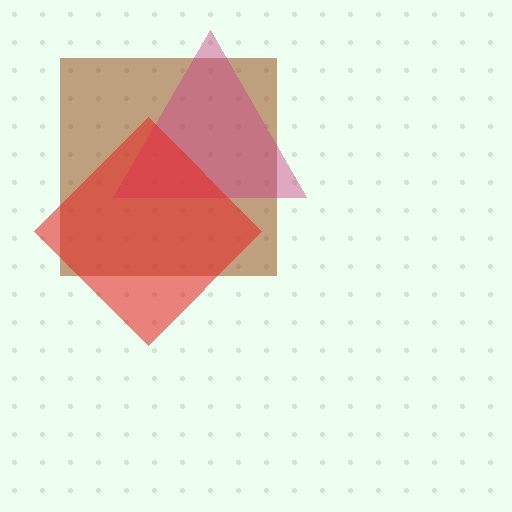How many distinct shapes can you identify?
There are 3 distinct shapes: a brown square, a magenta triangle, a red diamond.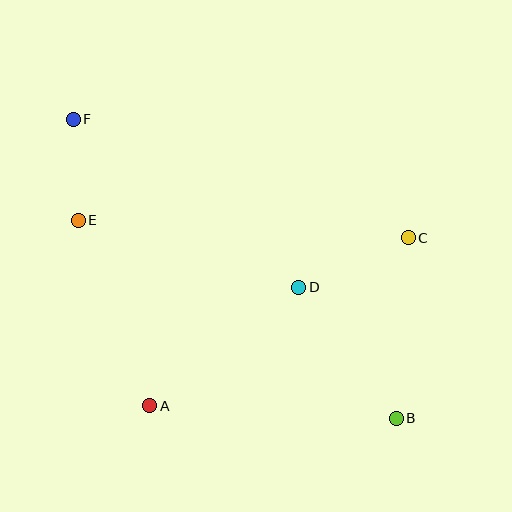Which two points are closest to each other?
Points E and F are closest to each other.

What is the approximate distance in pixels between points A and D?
The distance between A and D is approximately 190 pixels.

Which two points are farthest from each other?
Points B and F are farthest from each other.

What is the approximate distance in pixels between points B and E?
The distance between B and E is approximately 375 pixels.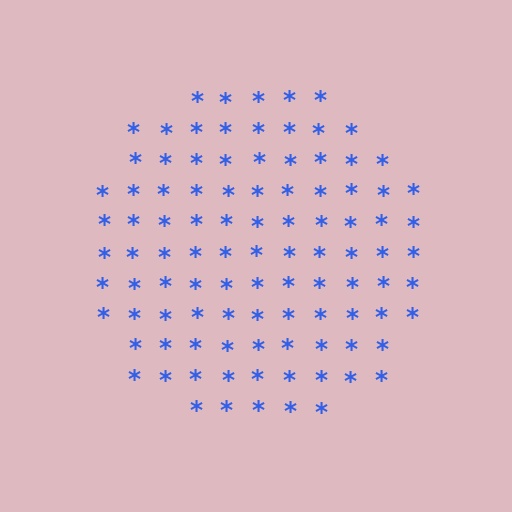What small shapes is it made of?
It is made of small asterisks.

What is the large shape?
The large shape is a circle.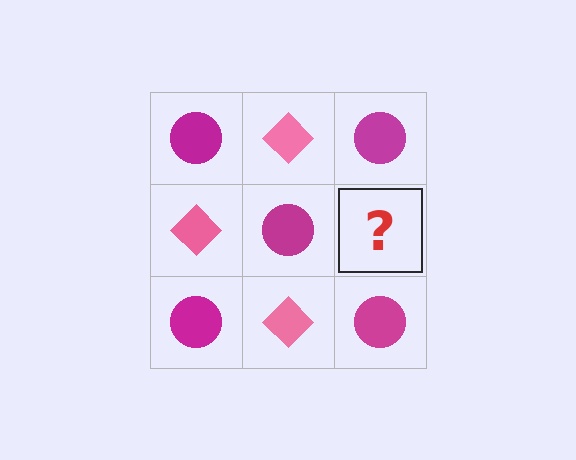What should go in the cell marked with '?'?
The missing cell should contain a pink diamond.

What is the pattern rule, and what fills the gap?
The rule is that it alternates magenta circle and pink diamond in a checkerboard pattern. The gap should be filled with a pink diamond.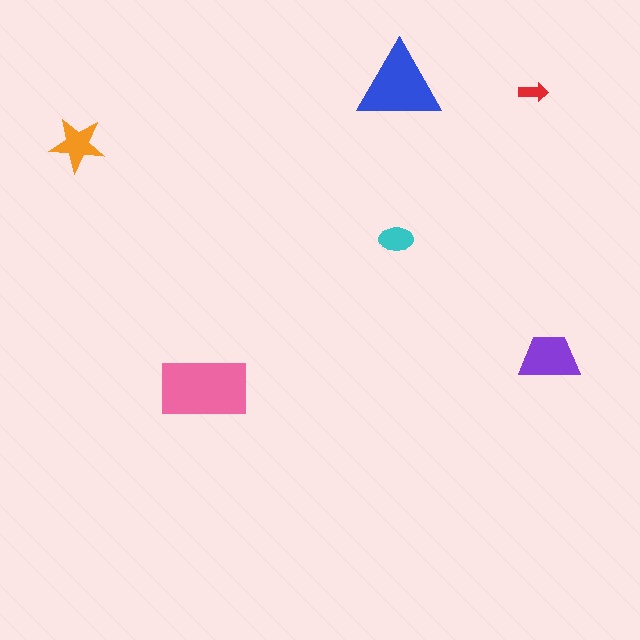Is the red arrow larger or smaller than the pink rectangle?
Smaller.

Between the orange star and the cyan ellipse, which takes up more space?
The orange star.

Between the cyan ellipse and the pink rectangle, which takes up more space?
The pink rectangle.